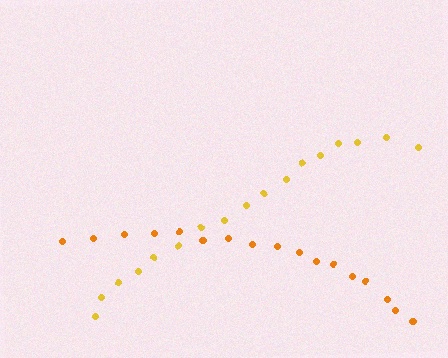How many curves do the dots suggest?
There are 2 distinct paths.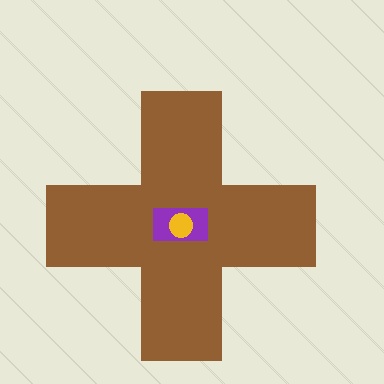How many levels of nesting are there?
3.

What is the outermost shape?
The brown cross.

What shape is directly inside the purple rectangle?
The yellow circle.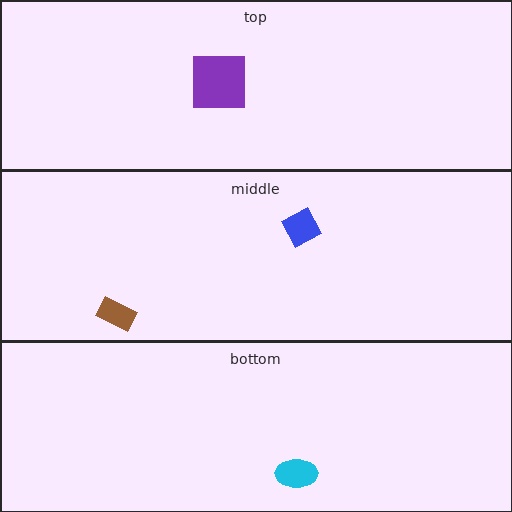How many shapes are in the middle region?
2.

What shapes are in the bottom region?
The cyan ellipse.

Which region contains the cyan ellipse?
The bottom region.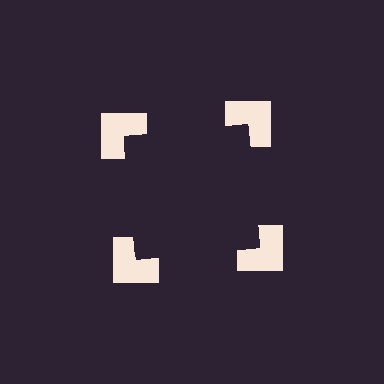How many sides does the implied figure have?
4 sides.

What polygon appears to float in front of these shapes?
An illusory square — its edges are inferred from the aligned wedge cuts in the notched squares, not physically drawn.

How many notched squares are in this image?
There are 4 — one at each vertex of the illusory square.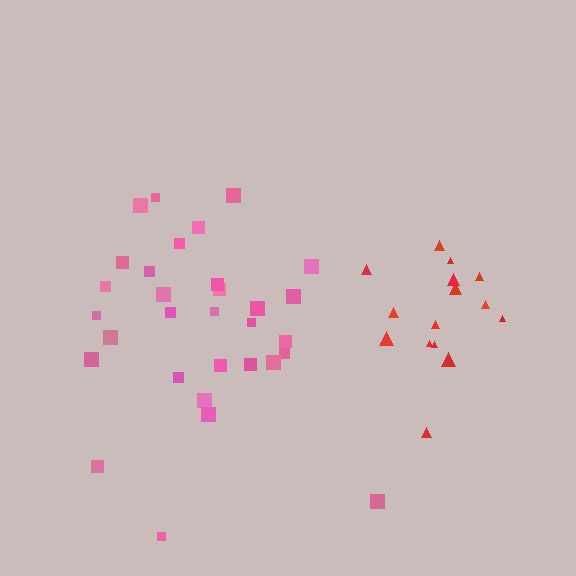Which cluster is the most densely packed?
Red.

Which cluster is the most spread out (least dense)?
Pink.